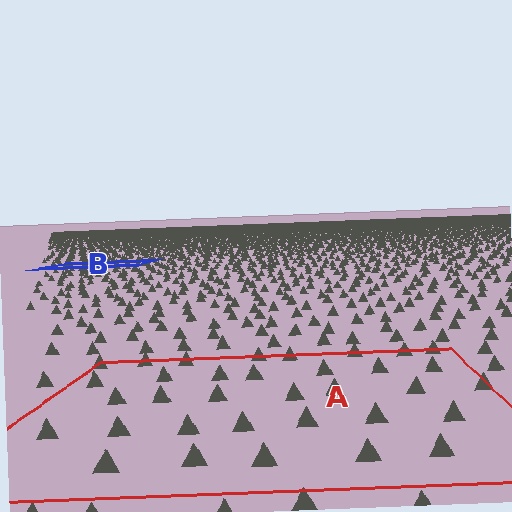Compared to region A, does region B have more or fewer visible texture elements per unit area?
Region B has more texture elements per unit area — they are packed more densely because it is farther away.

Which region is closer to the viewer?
Region A is closer. The texture elements there are larger and more spread out.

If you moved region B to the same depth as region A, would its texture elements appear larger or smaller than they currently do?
They would appear larger. At a closer depth, the same texture elements are projected at a bigger on-screen size.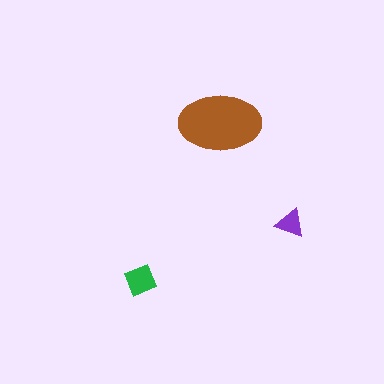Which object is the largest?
The brown ellipse.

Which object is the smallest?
The purple triangle.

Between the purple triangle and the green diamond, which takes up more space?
The green diamond.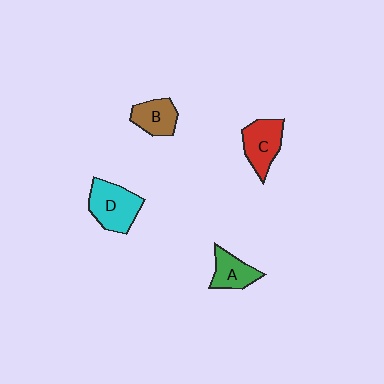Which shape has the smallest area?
Shape A (green).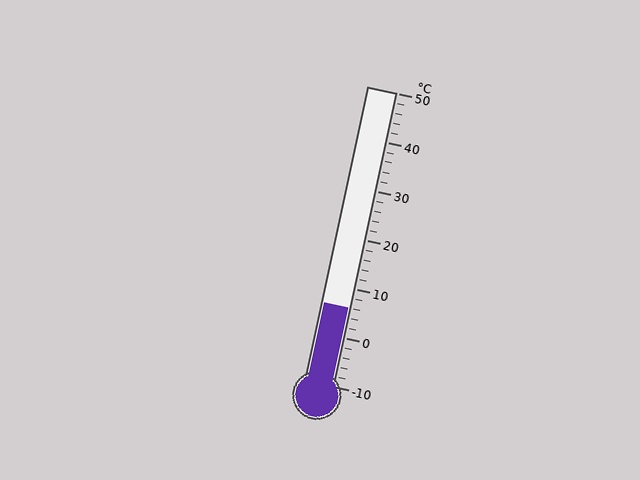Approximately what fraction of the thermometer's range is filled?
The thermometer is filled to approximately 25% of its range.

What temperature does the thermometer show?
The thermometer shows approximately 6°C.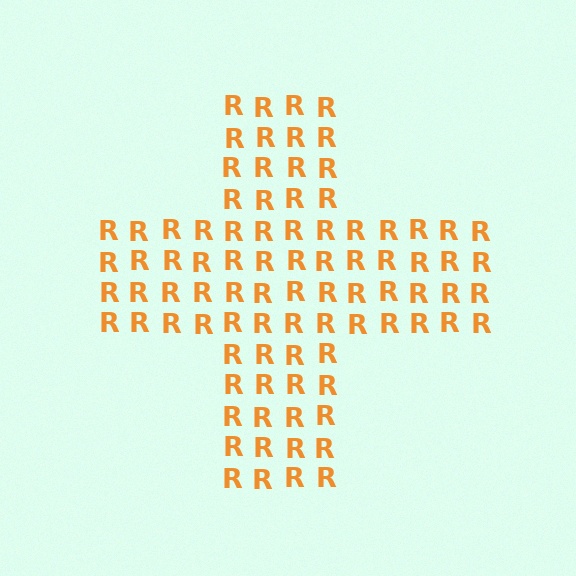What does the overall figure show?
The overall figure shows a cross.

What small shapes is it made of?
It is made of small letter R's.